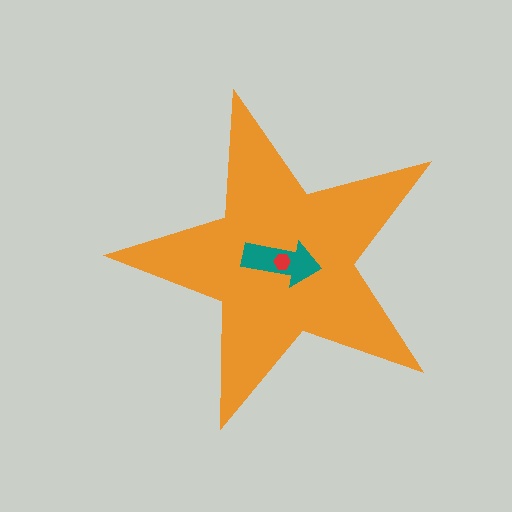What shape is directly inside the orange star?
The teal arrow.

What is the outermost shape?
The orange star.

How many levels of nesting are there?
3.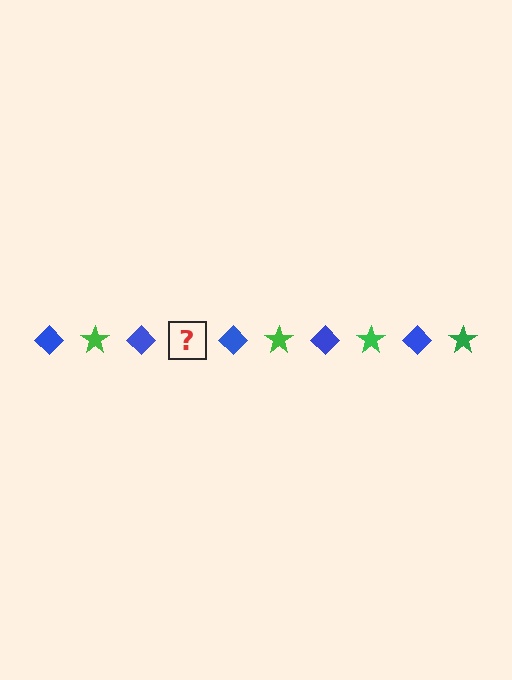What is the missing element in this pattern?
The missing element is a green star.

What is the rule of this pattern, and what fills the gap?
The rule is that the pattern alternates between blue diamond and green star. The gap should be filled with a green star.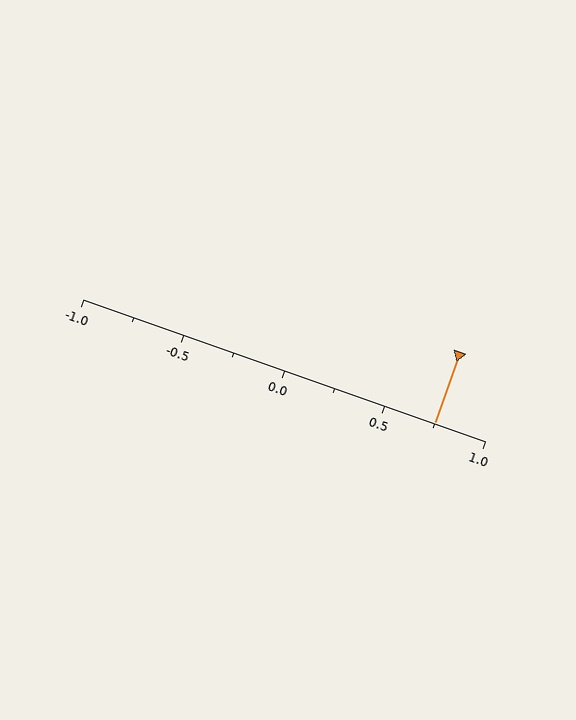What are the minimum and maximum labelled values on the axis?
The axis runs from -1.0 to 1.0.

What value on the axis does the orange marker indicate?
The marker indicates approximately 0.75.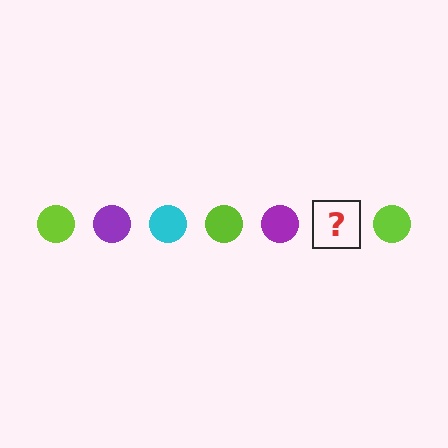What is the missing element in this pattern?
The missing element is a cyan circle.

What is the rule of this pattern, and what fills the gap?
The rule is that the pattern cycles through lime, purple, cyan circles. The gap should be filled with a cyan circle.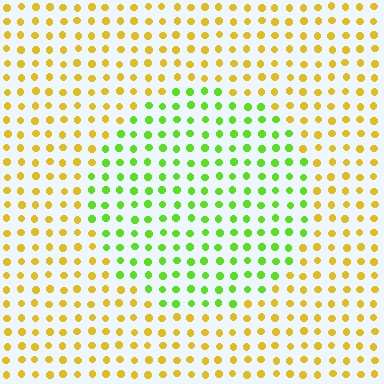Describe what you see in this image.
The image is filled with small yellow elements in a uniform arrangement. A circle-shaped region is visible where the elements are tinted to a slightly different hue, forming a subtle color boundary.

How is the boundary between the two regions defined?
The boundary is defined purely by a slight shift in hue (about 54 degrees). Spacing, size, and orientation are identical on both sides.